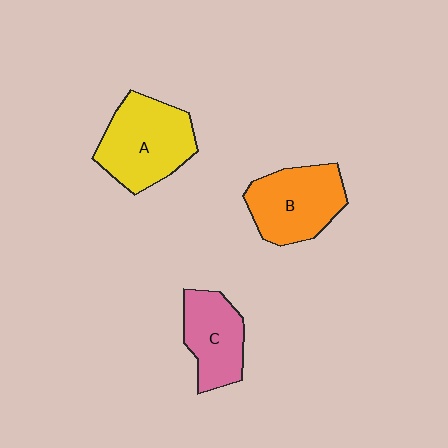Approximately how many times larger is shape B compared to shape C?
Approximately 1.3 times.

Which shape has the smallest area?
Shape C (pink).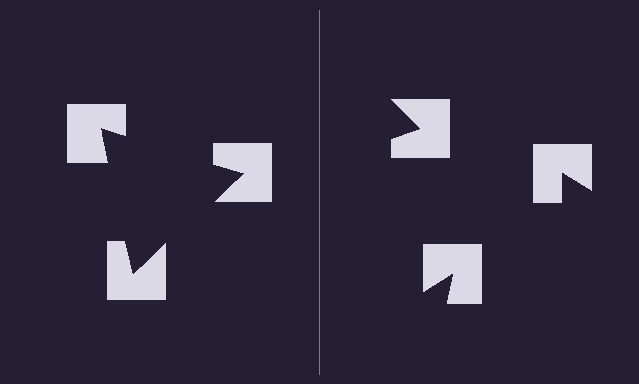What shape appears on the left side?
An illusory triangle.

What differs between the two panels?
The notched squares are positioned identically on both sides; only the wedge orientations differ. On the left they align to a triangle; on the right they are misaligned.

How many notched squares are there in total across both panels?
6 — 3 on each side.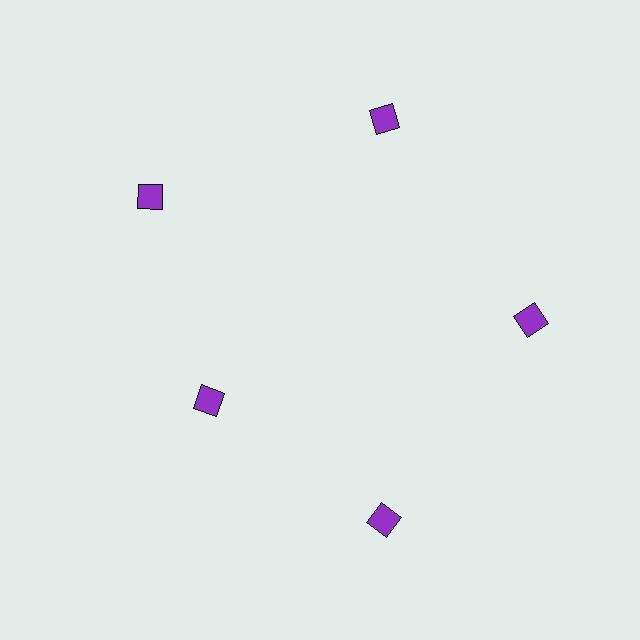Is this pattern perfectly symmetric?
No. The 5 purple diamonds are arranged in a ring, but one element near the 8 o'clock position is pulled inward toward the center, breaking the 5-fold rotational symmetry.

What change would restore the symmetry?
The symmetry would be restored by moving it outward, back onto the ring so that all 5 diamonds sit at equal angles and equal distance from the center.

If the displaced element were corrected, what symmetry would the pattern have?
It would have 5-fold rotational symmetry — the pattern would map onto itself every 72 degrees.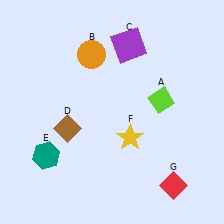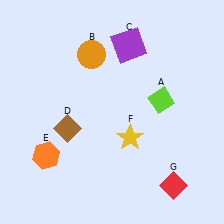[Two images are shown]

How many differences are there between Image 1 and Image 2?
There is 1 difference between the two images.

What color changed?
The hexagon (E) changed from teal in Image 1 to orange in Image 2.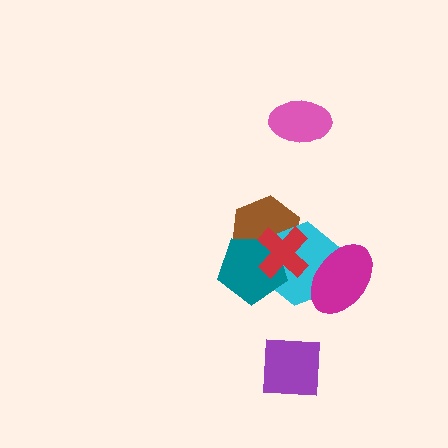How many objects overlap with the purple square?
0 objects overlap with the purple square.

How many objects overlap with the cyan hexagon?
4 objects overlap with the cyan hexagon.